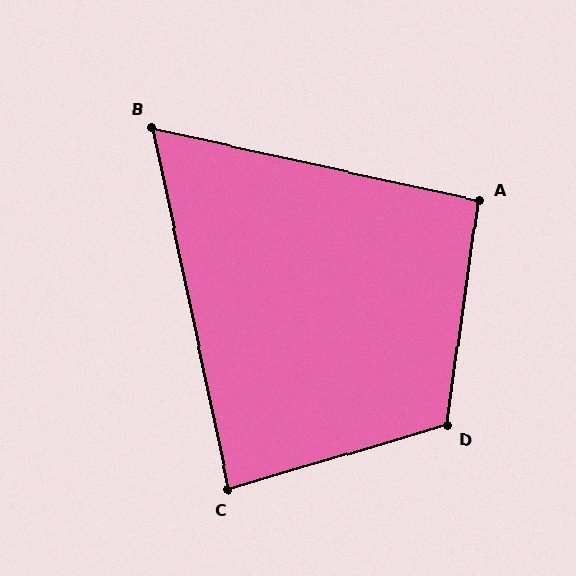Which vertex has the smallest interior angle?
B, at approximately 66 degrees.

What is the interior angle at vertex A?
Approximately 94 degrees (approximately right).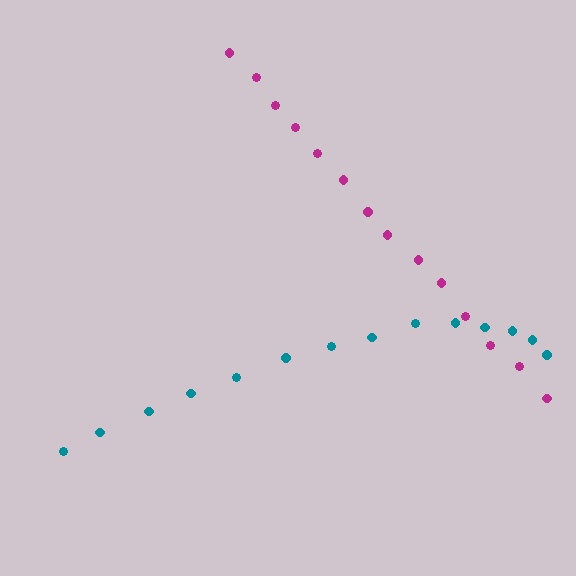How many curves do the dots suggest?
There are 2 distinct paths.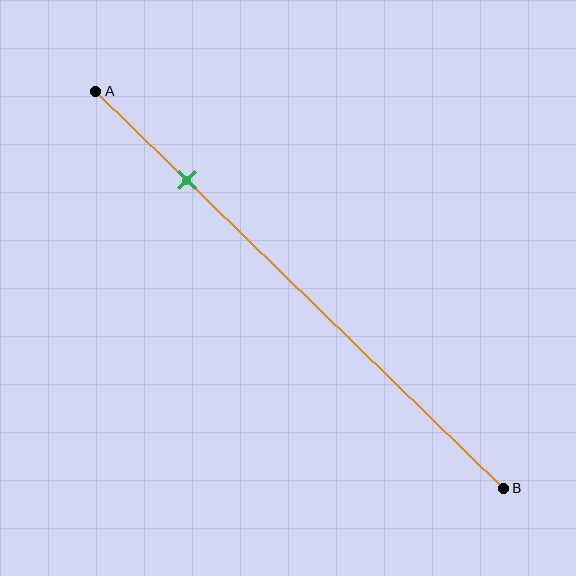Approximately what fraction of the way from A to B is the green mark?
The green mark is approximately 20% of the way from A to B.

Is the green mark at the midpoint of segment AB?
No, the mark is at about 20% from A, not at the 50% midpoint.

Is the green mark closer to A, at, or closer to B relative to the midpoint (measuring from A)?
The green mark is closer to point A than the midpoint of segment AB.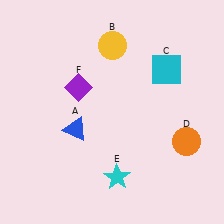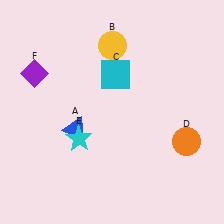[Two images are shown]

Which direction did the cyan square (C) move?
The cyan square (C) moved left.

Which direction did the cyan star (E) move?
The cyan star (E) moved up.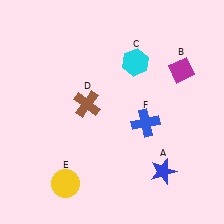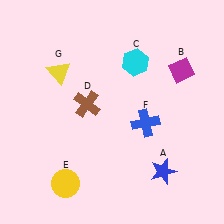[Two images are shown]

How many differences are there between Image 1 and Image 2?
There is 1 difference between the two images.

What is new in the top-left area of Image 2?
A yellow triangle (G) was added in the top-left area of Image 2.